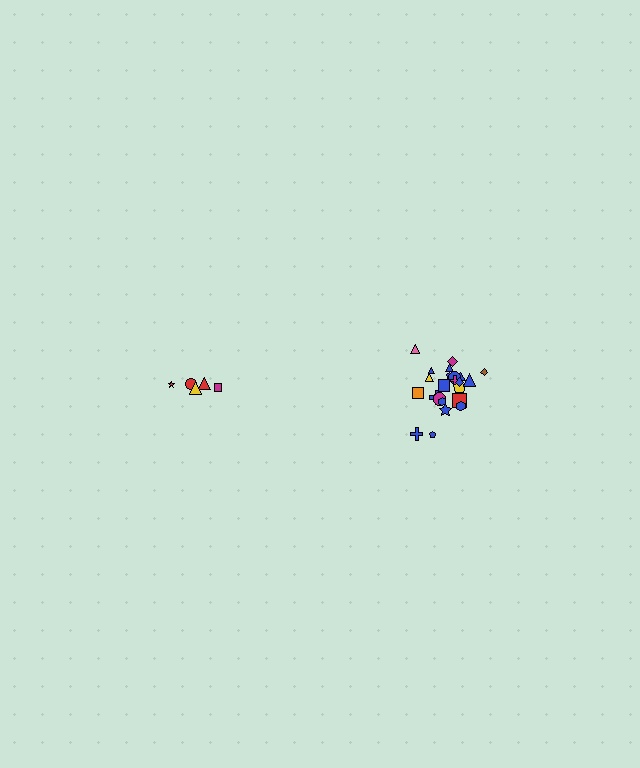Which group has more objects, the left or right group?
The right group.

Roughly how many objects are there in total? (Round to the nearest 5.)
Roughly 30 objects in total.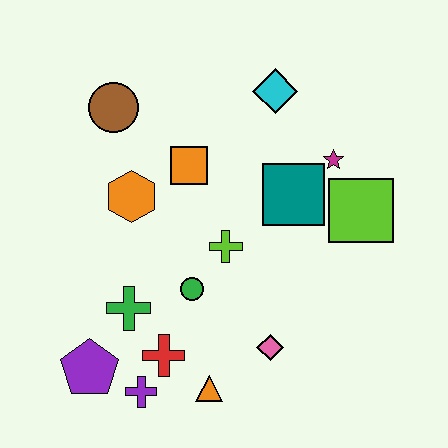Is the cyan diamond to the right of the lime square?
No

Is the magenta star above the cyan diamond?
No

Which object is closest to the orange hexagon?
The orange square is closest to the orange hexagon.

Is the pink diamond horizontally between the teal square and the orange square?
Yes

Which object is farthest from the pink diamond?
The brown circle is farthest from the pink diamond.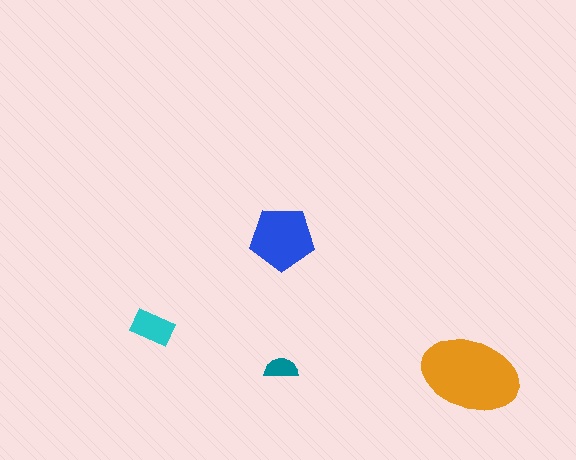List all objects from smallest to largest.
The teal semicircle, the cyan rectangle, the blue pentagon, the orange ellipse.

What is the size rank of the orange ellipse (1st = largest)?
1st.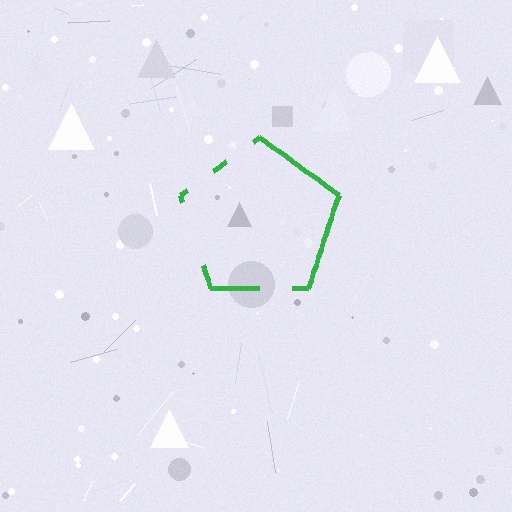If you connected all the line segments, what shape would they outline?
They would outline a pentagon.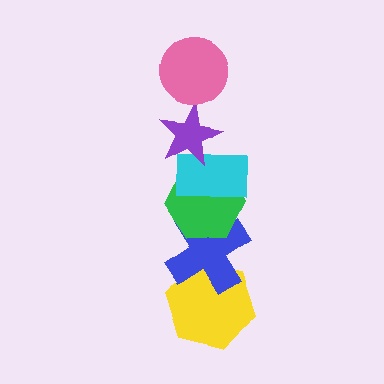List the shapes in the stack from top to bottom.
From top to bottom: the pink circle, the purple star, the cyan rectangle, the green hexagon, the blue cross, the yellow hexagon.